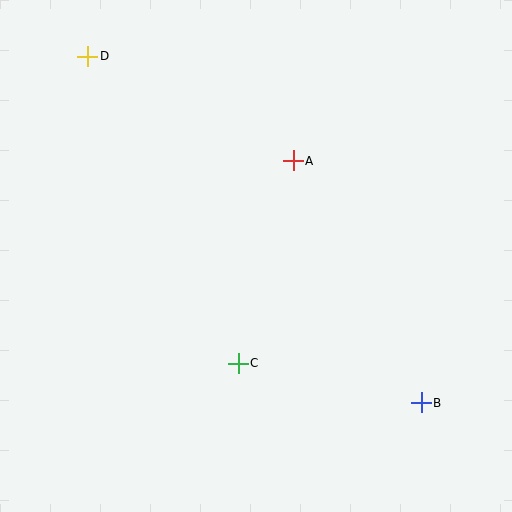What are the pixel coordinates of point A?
Point A is at (293, 161).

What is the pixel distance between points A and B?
The distance between A and B is 274 pixels.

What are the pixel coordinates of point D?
Point D is at (88, 56).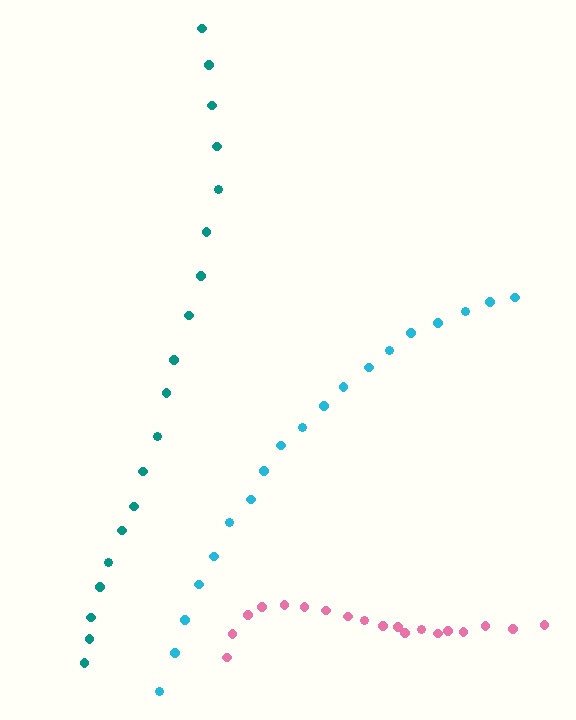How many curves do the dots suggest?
There are 3 distinct paths.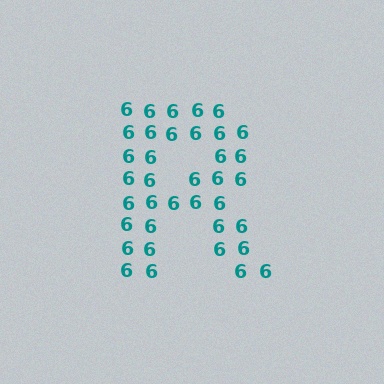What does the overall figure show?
The overall figure shows the letter R.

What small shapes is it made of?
It is made of small digit 6's.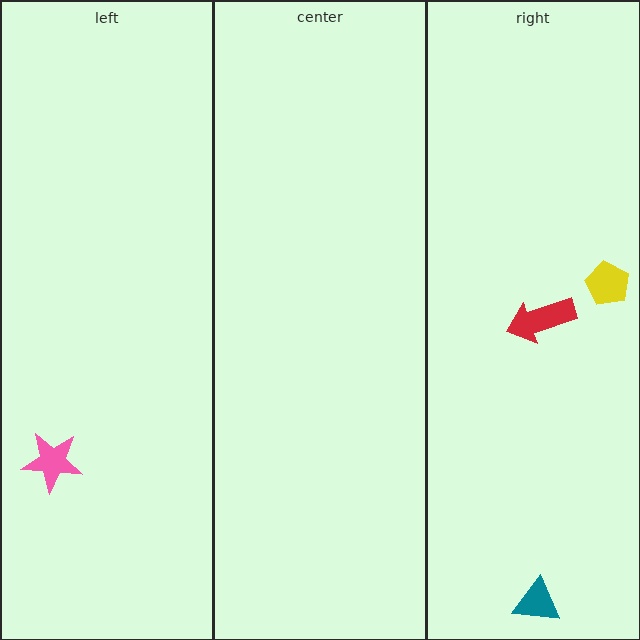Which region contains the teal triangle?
The right region.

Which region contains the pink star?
The left region.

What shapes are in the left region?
The pink star.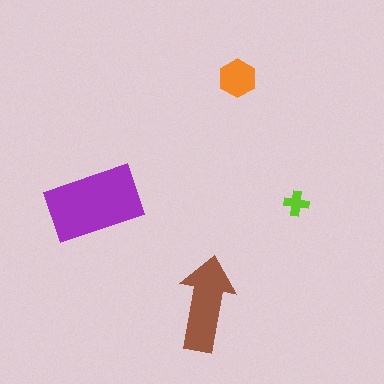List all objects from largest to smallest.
The purple rectangle, the brown arrow, the orange hexagon, the lime cross.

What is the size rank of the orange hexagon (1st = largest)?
3rd.